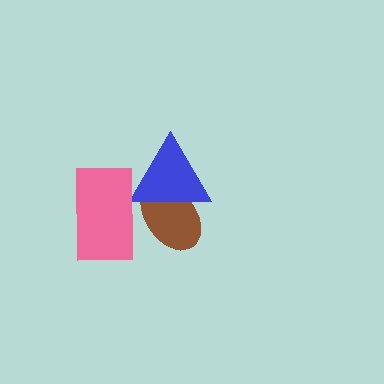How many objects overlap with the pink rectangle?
2 objects overlap with the pink rectangle.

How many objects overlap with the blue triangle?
2 objects overlap with the blue triangle.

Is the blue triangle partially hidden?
Yes, it is partially covered by another shape.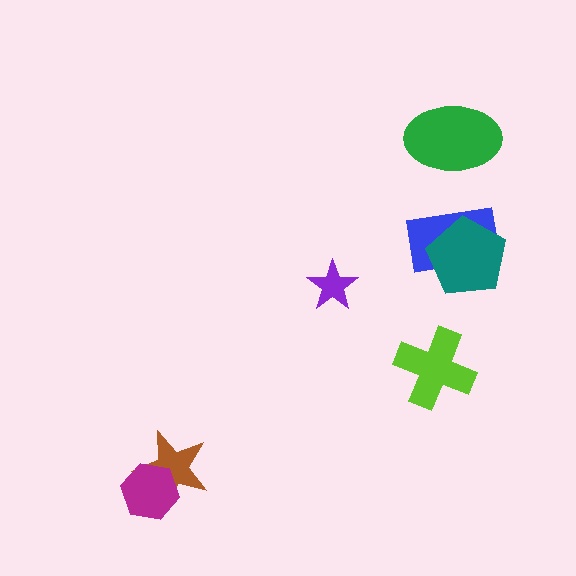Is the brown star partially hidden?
Yes, it is partially covered by another shape.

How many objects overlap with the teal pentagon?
1 object overlaps with the teal pentagon.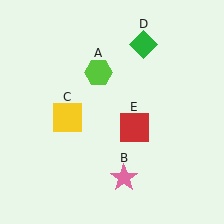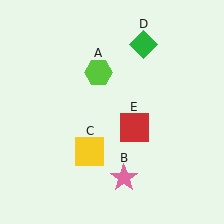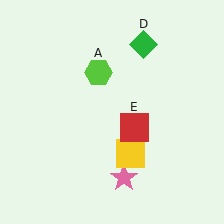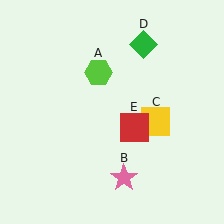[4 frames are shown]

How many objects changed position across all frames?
1 object changed position: yellow square (object C).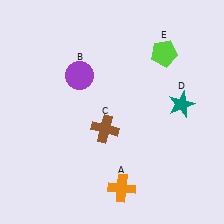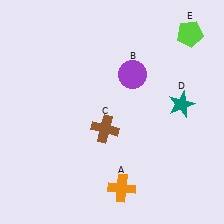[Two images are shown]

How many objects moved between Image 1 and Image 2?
2 objects moved between the two images.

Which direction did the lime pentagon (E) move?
The lime pentagon (E) moved right.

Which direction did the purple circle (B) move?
The purple circle (B) moved right.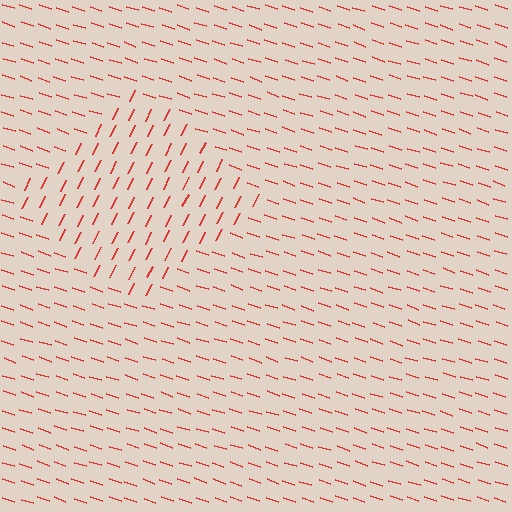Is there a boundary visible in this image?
Yes, there is a texture boundary formed by a change in line orientation.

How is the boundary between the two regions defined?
The boundary is defined purely by a change in line orientation (approximately 82 degrees difference). All lines are the same color and thickness.